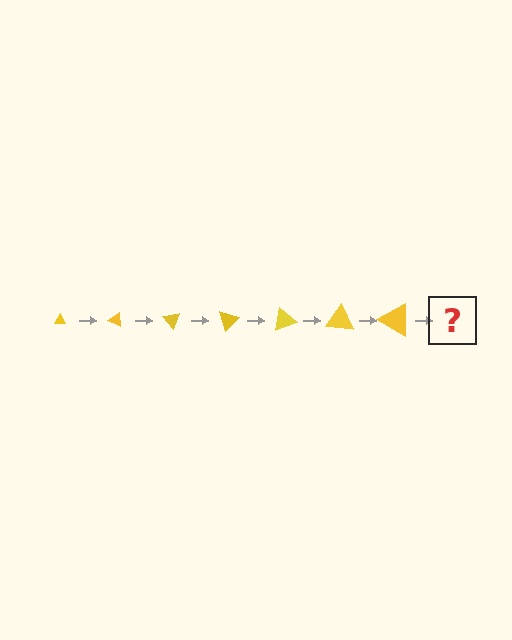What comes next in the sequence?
The next element should be a triangle, larger than the previous one and rotated 175 degrees from the start.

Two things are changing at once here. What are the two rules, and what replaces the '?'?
The two rules are that the triangle grows larger each step and it rotates 25 degrees each step. The '?' should be a triangle, larger than the previous one and rotated 175 degrees from the start.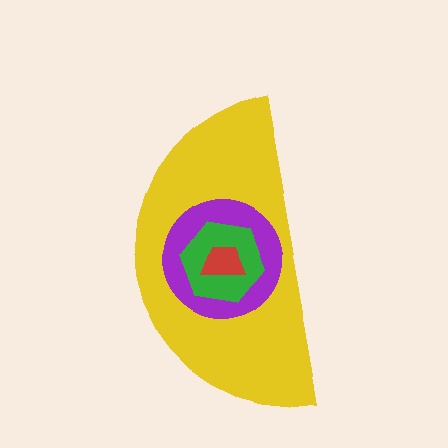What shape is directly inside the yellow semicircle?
The purple circle.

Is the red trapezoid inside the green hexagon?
Yes.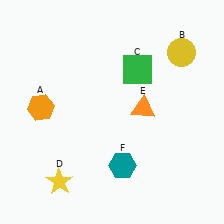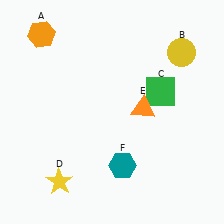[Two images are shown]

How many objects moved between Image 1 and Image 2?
2 objects moved between the two images.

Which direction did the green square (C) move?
The green square (C) moved right.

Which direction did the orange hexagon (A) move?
The orange hexagon (A) moved up.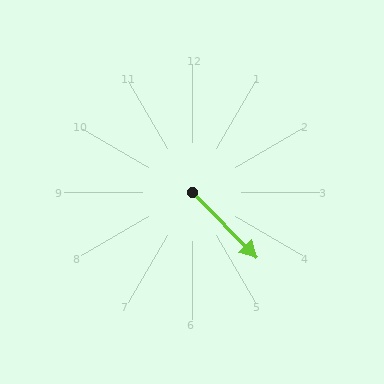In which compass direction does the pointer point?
Southeast.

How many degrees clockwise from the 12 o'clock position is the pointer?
Approximately 136 degrees.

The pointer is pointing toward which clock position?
Roughly 5 o'clock.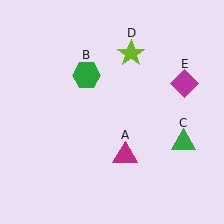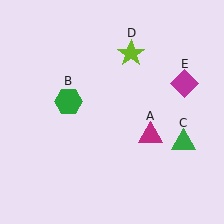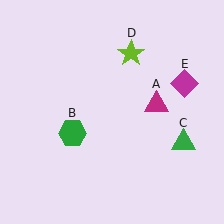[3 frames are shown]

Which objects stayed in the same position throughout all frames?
Green triangle (object C) and lime star (object D) and magenta diamond (object E) remained stationary.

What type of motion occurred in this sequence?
The magenta triangle (object A), green hexagon (object B) rotated counterclockwise around the center of the scene.